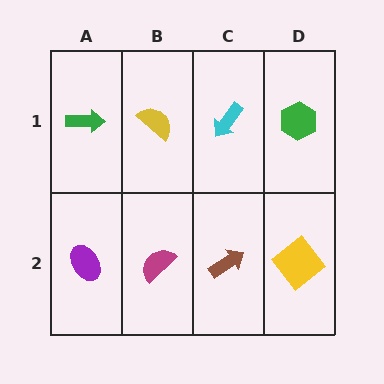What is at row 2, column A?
A purple ellipse.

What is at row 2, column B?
A magenta semicircle.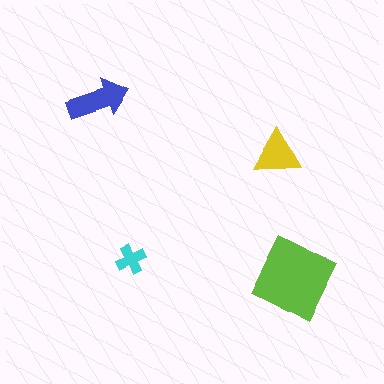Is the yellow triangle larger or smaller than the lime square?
Smaller.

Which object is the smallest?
The cyan cross.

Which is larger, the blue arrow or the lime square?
The lime square.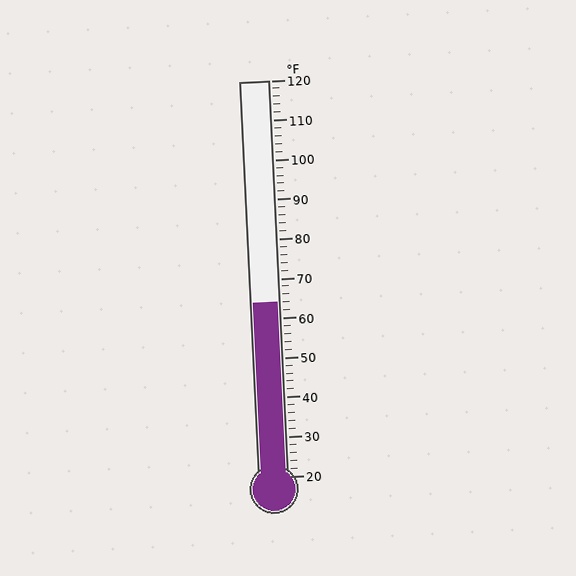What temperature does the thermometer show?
The thermometer shows approximately 64°F.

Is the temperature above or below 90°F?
The temperature is below 90°F.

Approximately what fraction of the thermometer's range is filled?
The thermometer is filled to approximately 45% of its range.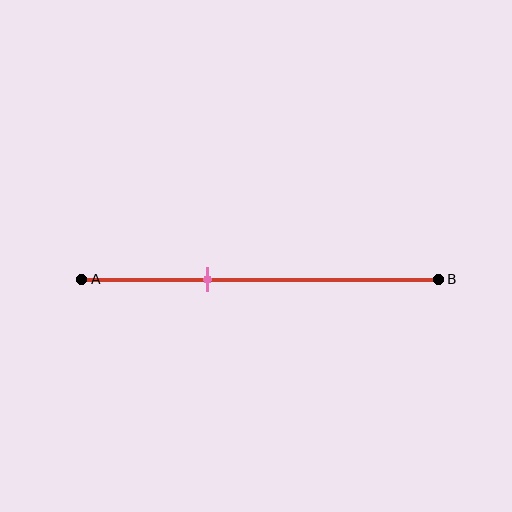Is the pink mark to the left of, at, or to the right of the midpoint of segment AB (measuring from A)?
The pink mark is to the left of the midpoint of segment AB.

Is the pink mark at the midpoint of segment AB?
No, the mark is at about 35% from A, not at the 50% midpoint.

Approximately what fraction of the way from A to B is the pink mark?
The pink mark is approximately 35% of the way from A to B.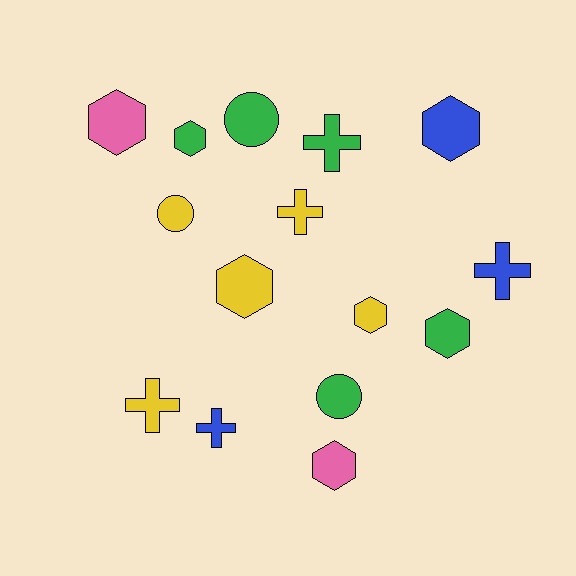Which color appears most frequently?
Green, with 5 objects.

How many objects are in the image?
There are 15 objects.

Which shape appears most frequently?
Hexagon, with 7 objects.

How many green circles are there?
There are 2 green circles.